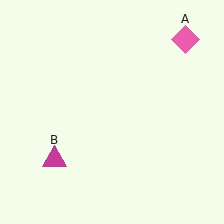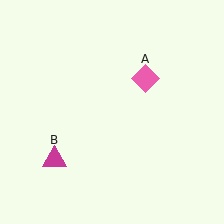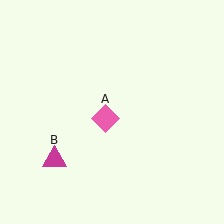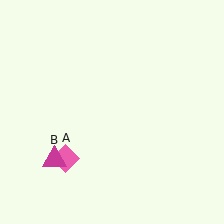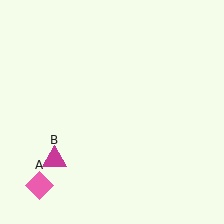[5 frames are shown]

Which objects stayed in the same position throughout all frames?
Magenta triangle (object B) remained stationary.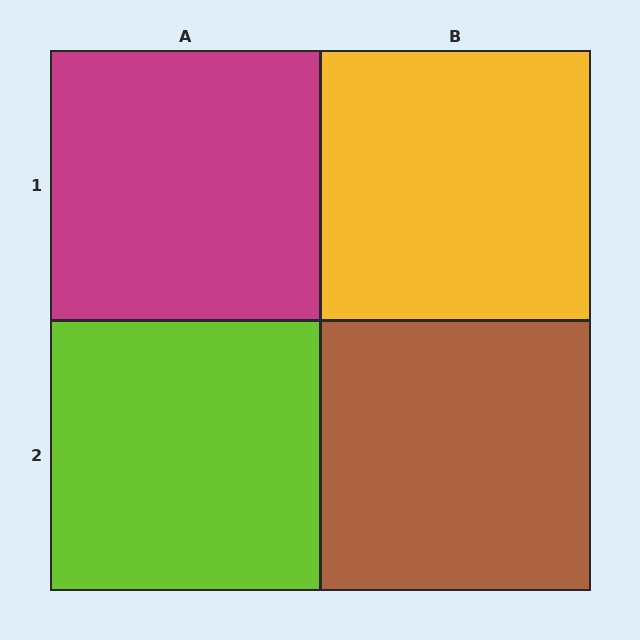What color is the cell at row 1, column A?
Magenta.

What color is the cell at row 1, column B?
Yellow.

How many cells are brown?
1 cell is brown.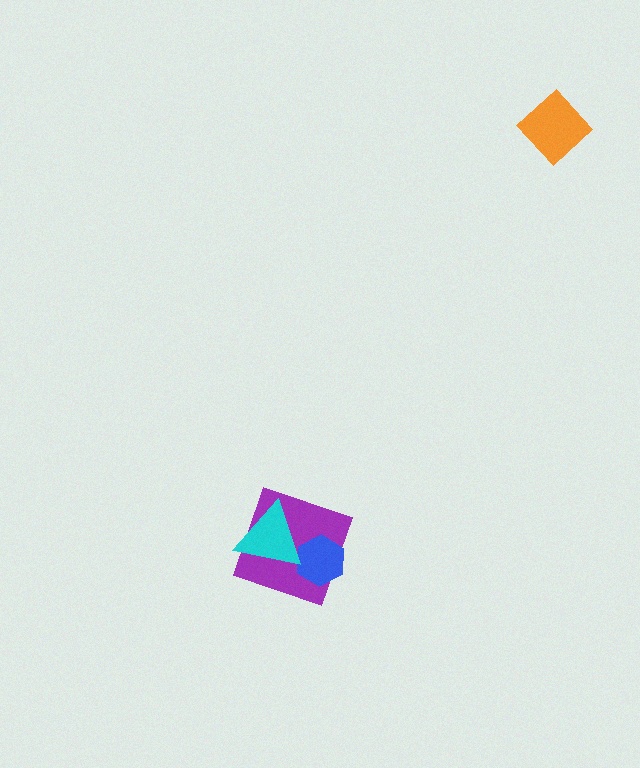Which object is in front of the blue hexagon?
The cyan triangle is in front of the blue hexagon.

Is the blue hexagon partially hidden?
Yes, it is partially covered by another shape.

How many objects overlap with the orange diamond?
0 objects overlap with the orange diamond.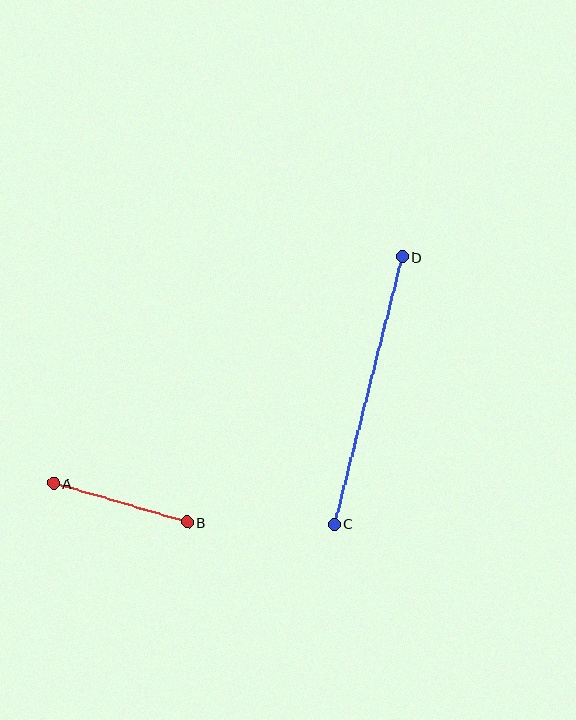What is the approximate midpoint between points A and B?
The midpoint is at approximately (120, 503) pixels.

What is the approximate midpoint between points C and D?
The midpoint is at approximately (368, 390) pixels.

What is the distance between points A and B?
The distance is approximately 139 pixels.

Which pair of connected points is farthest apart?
Points C and D are farthest apart.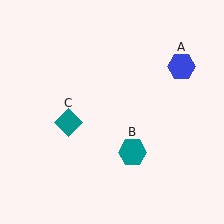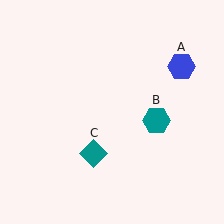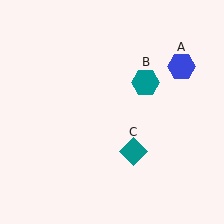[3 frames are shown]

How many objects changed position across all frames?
2 objects changed position: teal hexagon (object B), teal diamond (object C).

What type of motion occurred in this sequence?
The teal hexagon (object B), teal diamond (object C) rotated counterclockwise around the center of the scene.